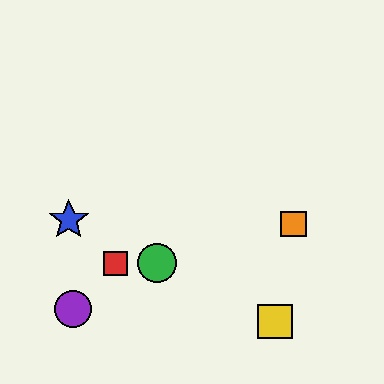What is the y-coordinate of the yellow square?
The yellow square is at y≈321.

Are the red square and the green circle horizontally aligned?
Yes, both are at y≈263.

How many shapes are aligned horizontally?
2 shapes (the red square, the green circle) are aligned horizontally.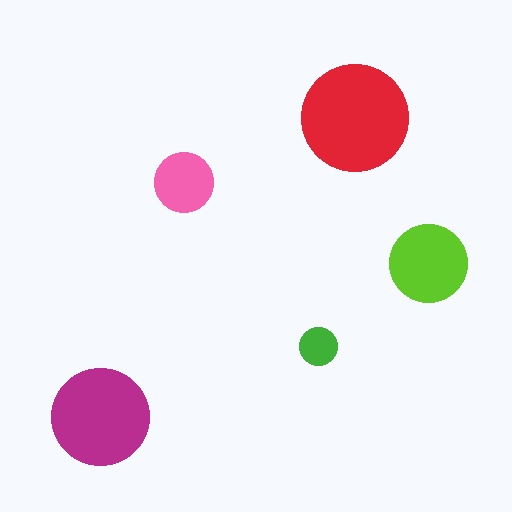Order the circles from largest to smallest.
the red one, the magenta one, the lime one, the pink one, the green one.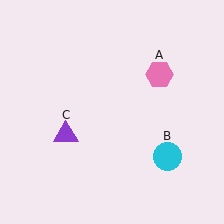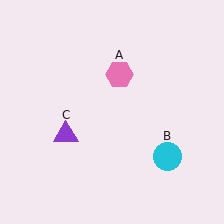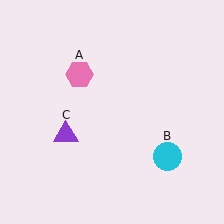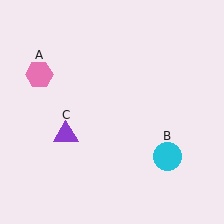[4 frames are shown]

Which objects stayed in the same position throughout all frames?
Cyan circle (object B) and purple triangle (object C) remained stationary.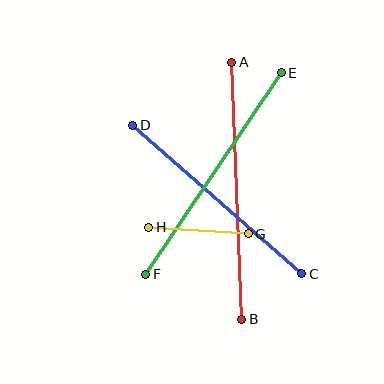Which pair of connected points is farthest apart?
Points A and B are farthest apart.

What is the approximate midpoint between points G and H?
The midpoint is at approximately (198, 231) pixels.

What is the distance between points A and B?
The distance is approximately 257 pixels.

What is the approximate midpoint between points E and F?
The midpoint is at approximately (213, 173) pixels.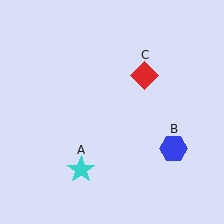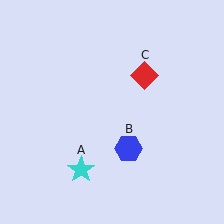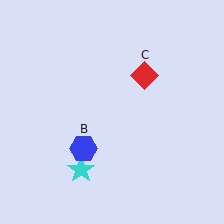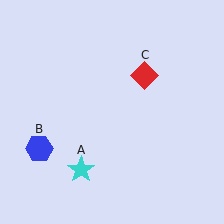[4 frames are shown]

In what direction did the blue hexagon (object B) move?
The blue hexagon (object B) moved left.